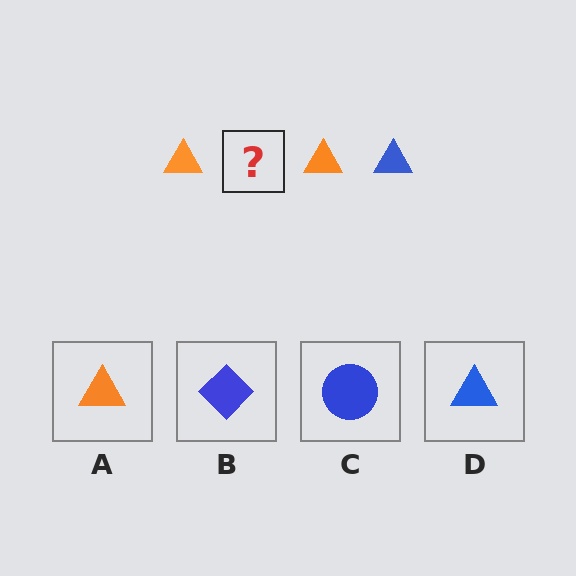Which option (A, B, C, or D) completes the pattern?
D.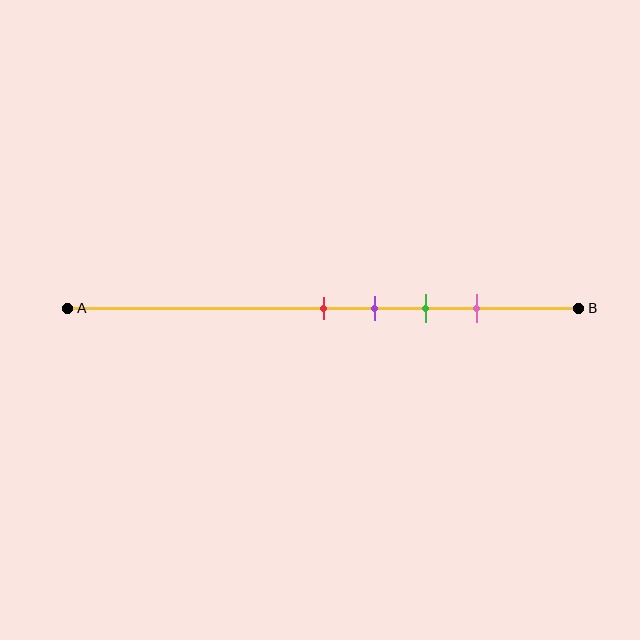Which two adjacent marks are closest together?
The red and purple marks are the closest adjacent pair.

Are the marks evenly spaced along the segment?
Yes, the marks are approximately evenly spaced.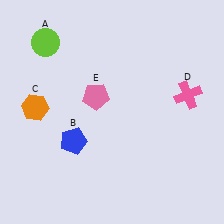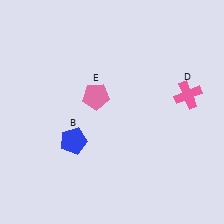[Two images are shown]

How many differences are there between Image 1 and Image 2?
There are 2 differences between the two images.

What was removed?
The lime circle (A), the orange hexagon (C) were removed in Image 2.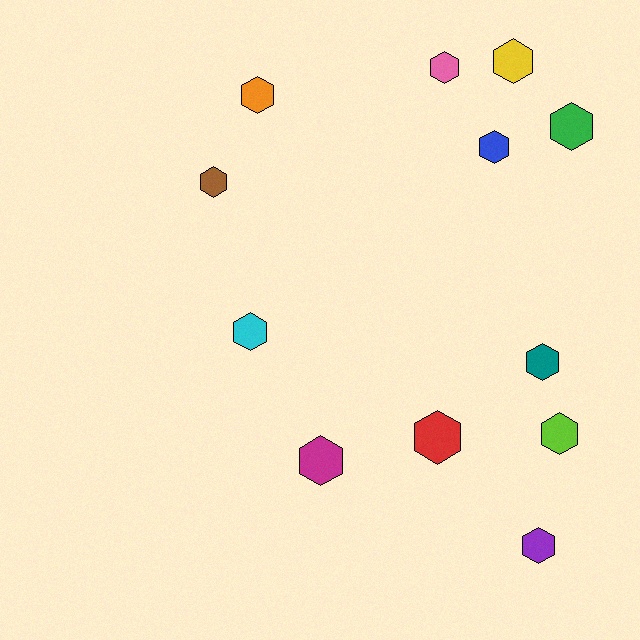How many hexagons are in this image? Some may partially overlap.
There are 12 hexagons.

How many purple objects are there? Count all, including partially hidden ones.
There is 1 purple object.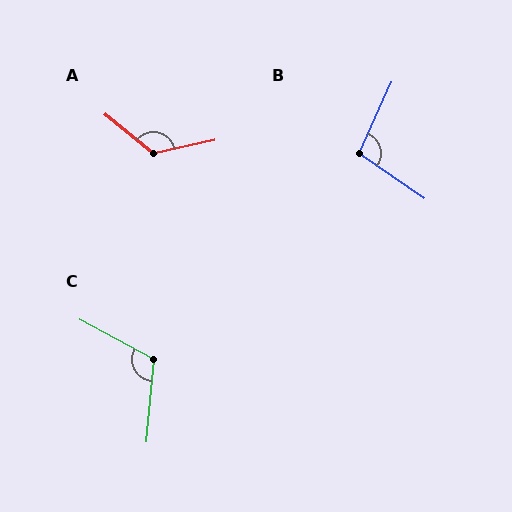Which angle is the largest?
A, at approximately 128 degrees.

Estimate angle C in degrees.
Approximately 113 degrees.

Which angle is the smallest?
B, at approximately 100 degrees.